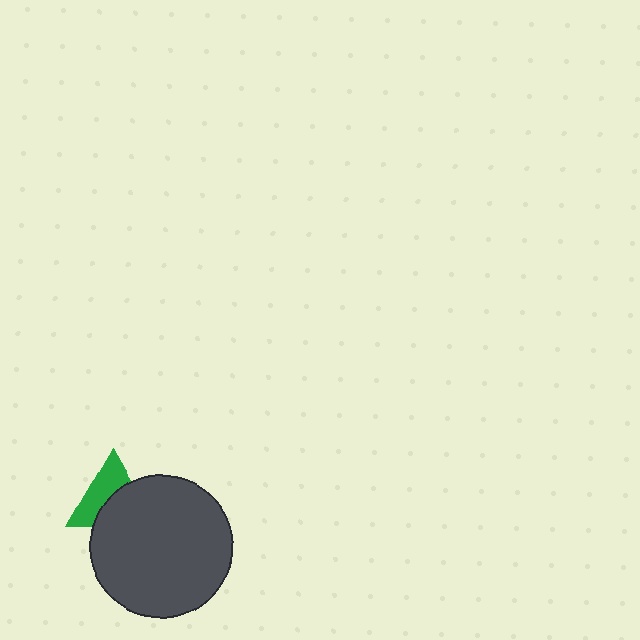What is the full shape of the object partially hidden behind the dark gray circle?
The partially hidden object is a green triangle.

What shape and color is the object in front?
The object in front is a dark gray circle.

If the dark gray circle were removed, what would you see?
You would see the complete green triangle.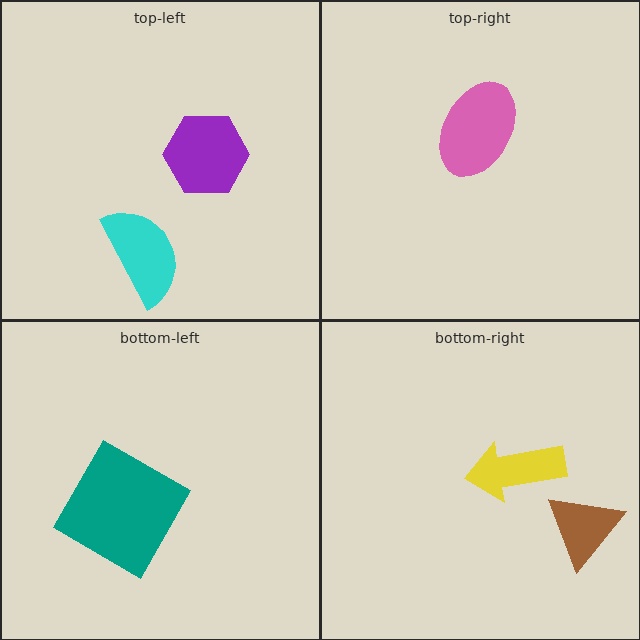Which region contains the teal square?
The bottom-left region.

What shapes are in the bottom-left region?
The teal square.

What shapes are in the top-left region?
The cyan semicircle, the purple hexagon.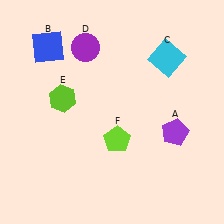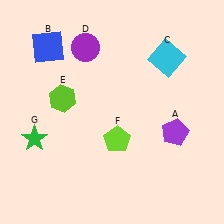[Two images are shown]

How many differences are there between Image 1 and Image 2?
There is 1 difference between the two images.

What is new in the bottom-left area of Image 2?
A green star (G) was added in the bottom-left area of Image 2.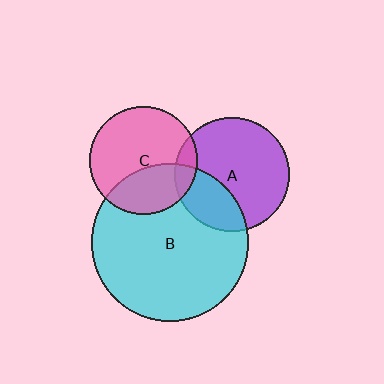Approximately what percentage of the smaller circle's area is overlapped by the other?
Approximately 10%.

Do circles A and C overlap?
Yes.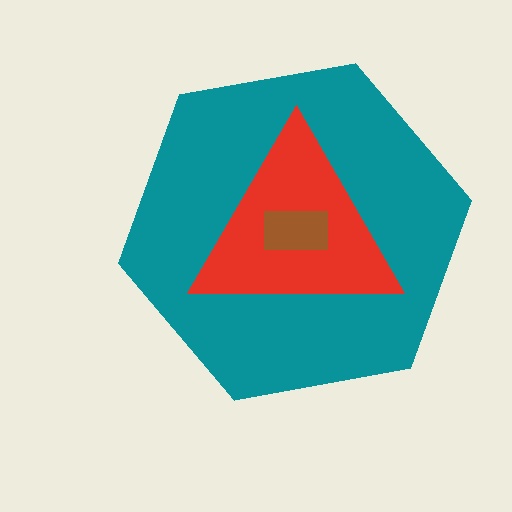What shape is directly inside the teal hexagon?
The red triangle.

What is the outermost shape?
The teal hexagon.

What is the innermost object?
The brown rectangle.